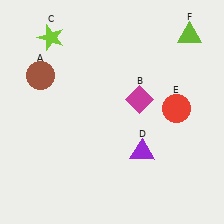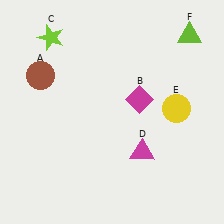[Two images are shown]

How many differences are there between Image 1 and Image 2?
There are 2 differences between the two images.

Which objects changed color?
D changed from purple to magenta. E changed from red to yellow.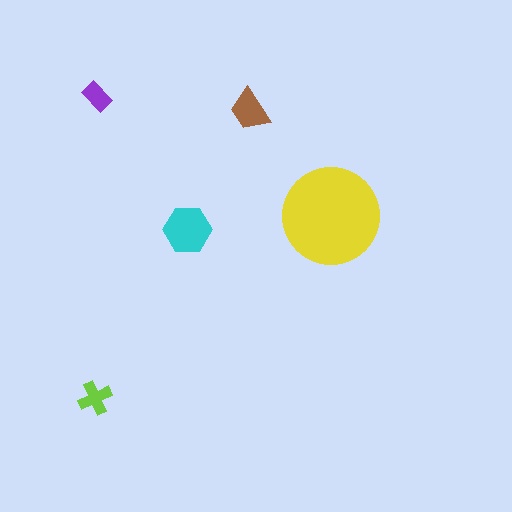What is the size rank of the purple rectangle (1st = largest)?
5th.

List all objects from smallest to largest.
The purple rectangle, the lime cross, the brown trapezoid, the cyan hexagon, the yellow circle.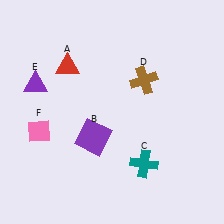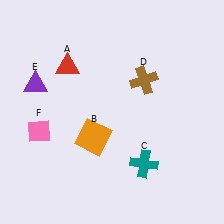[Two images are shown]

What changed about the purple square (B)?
In Image 1, B is purple. In Image 2, it changed to orange.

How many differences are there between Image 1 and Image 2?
There is 1 difference between the two images.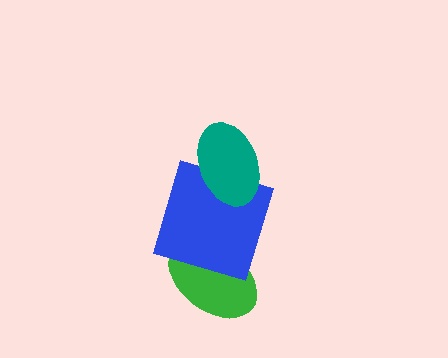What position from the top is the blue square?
The blue square is 2nd from the top.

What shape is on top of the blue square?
The teal ellipse is on top of the blue square.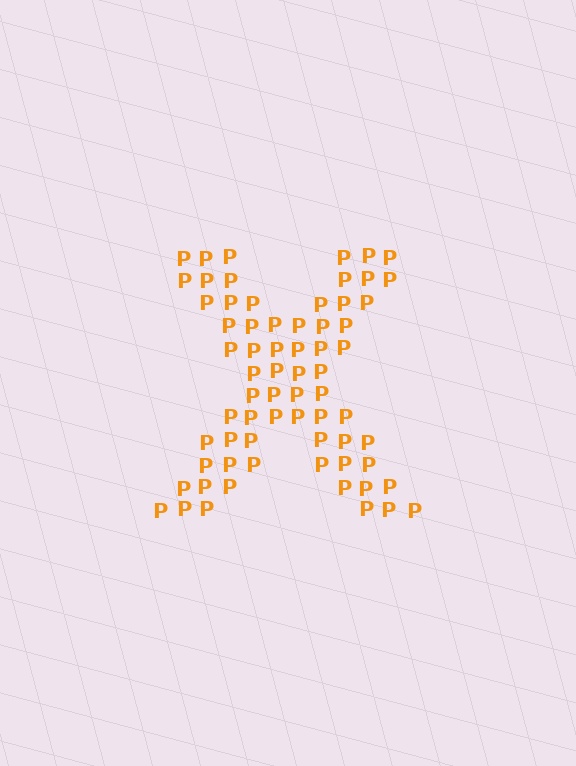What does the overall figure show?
The overall figure shows the letter X.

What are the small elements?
The small elements are letter P's.